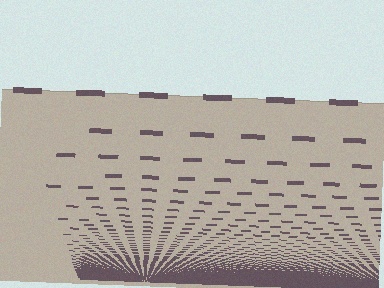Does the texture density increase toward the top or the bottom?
Density increases toward the bottom.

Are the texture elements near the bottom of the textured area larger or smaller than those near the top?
Smaller. The gradient is inverted — elements near the bottom are smaller and denser.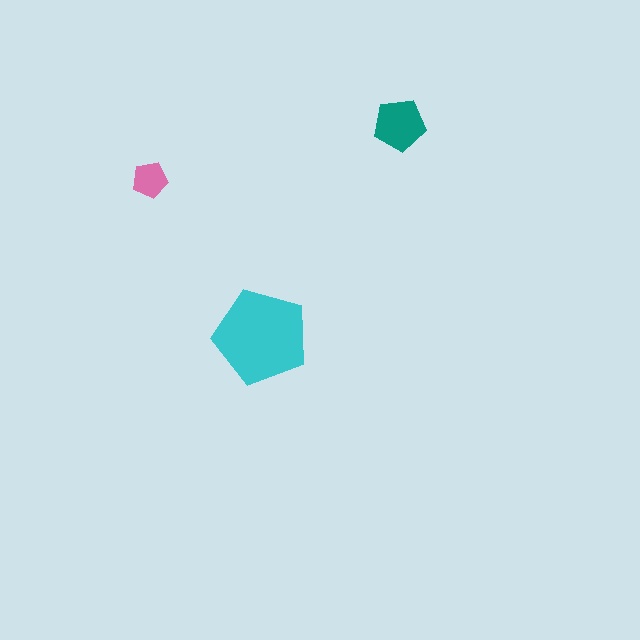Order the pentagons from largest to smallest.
the cyan one, the teal one, the pink one.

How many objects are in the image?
There are 3 objects in the image.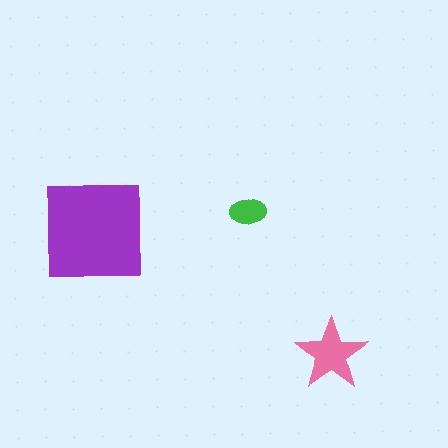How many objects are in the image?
There are 3 objects in the image.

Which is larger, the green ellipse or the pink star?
The pink star.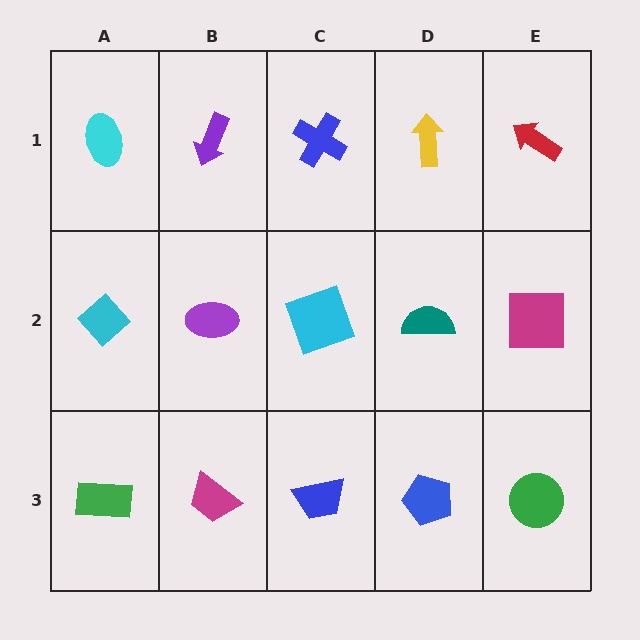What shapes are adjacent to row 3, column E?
A magenta square (row 2, column E), a blue pentagon (row 3, column D).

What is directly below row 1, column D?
A teal semicircle.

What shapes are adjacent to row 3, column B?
A purple ellipse (row 2, column B), a green rectangle (row 3, column A), a blue trapezoid (row 3, column C).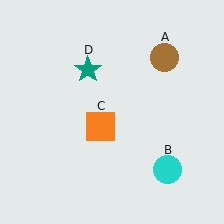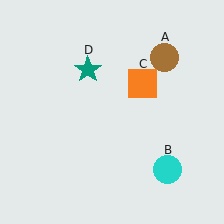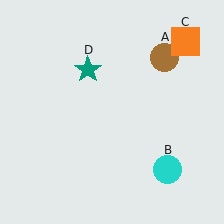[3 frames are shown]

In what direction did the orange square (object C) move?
The orange square (object C) moved up and to the right.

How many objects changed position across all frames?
1 object changed position: orange square (object C).